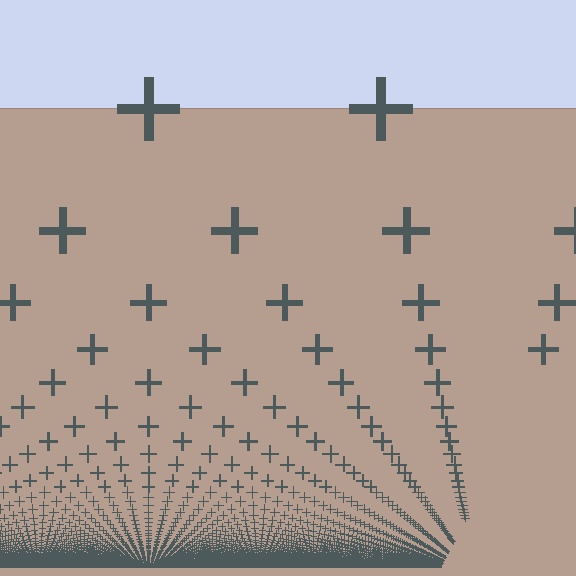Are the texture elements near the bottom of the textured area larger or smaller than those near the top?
Smaller. The gradient is inverted — elements near the bottom are smaller and denser.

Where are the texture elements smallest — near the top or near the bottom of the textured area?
Near the bottom.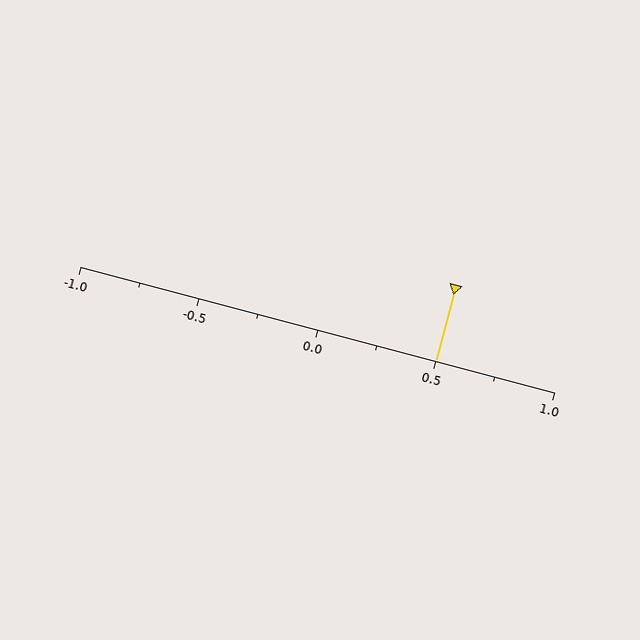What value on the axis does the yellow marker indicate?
The marker indicates approximately 0.5.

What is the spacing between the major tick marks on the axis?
The major ticks are spaced 0.5 apart.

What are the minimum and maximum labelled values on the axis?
The axis runs from -1.0 to 1.0.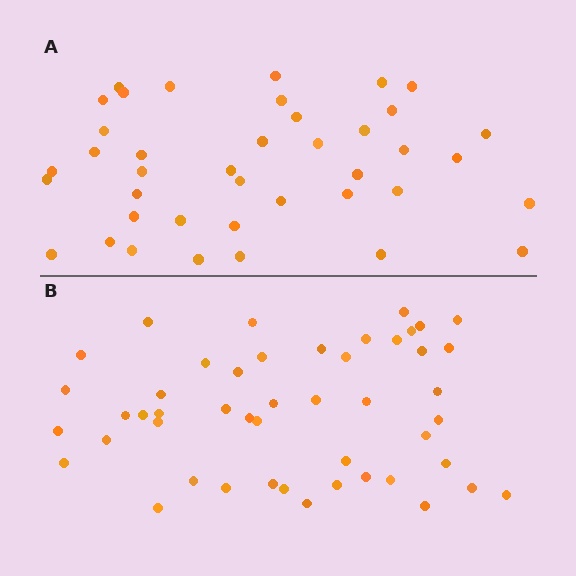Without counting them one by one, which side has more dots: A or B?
Region B (the bottom region) has more dots.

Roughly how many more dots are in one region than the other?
Region B has roughly 8 or so more dots than region A.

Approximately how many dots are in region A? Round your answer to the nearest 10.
About 40 dots.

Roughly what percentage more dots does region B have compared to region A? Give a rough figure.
About 20% more.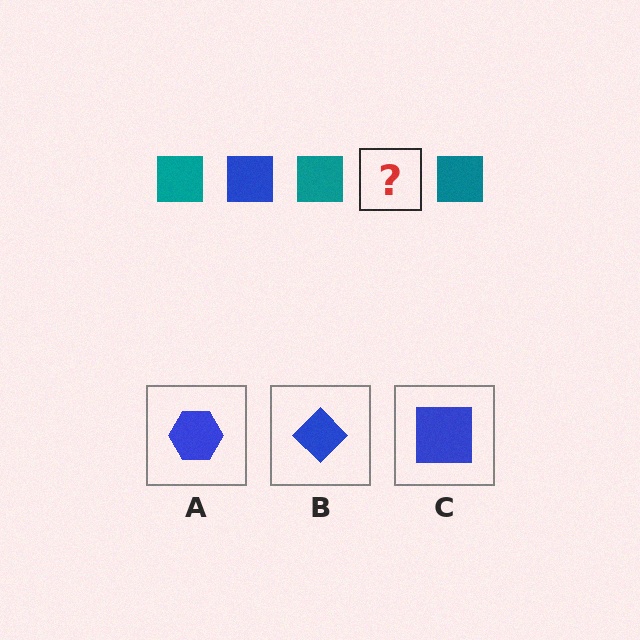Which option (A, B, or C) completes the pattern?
C.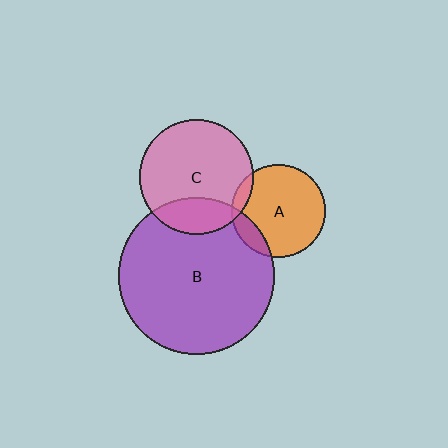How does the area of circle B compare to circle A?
Approximately 2.8 times.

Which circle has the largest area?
Circle B (purple).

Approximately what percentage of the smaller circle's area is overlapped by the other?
Approximately 15%.